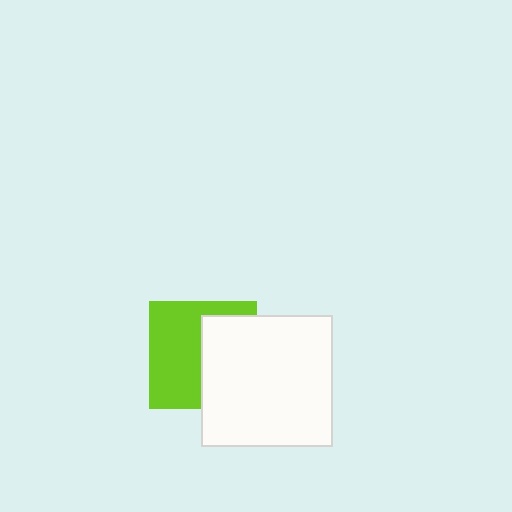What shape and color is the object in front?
The object in front is a white square.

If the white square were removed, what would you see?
You would see the complete lime square.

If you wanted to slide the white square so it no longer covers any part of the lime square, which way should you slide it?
Slide it right — that is the most direct way to separate the two shapes.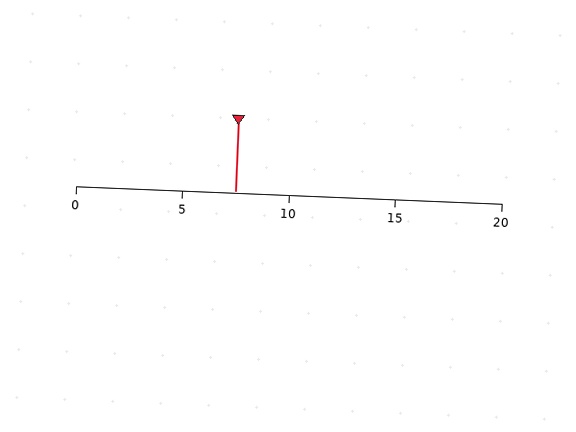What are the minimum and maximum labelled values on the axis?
The axis runs from 0 to 20.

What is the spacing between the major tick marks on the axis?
The major ticks are spaced 5 apart.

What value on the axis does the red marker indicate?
The marker indicates approximately 7.5.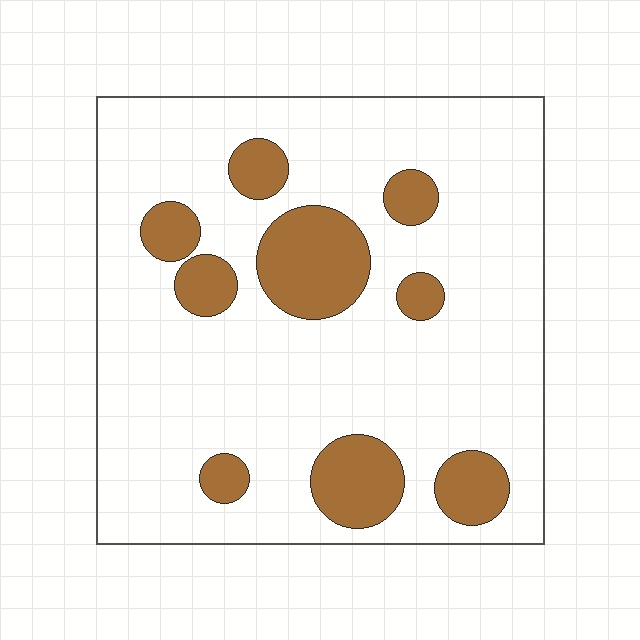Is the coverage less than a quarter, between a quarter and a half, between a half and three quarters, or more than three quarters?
Less than a quarter.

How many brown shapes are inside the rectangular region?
9.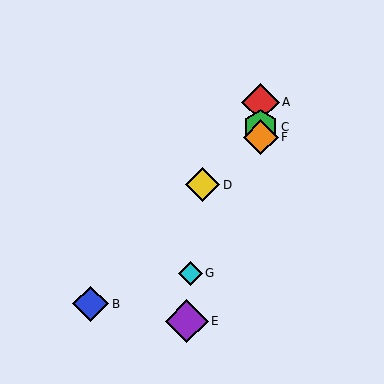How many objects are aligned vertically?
3 objects (A, C, F) are aligned vertically.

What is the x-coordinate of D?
Object D is at x≈203.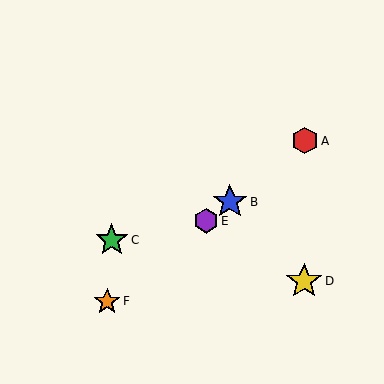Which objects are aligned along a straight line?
Objects A, B, E, F are aligned along a straight line.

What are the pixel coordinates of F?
Object F is at (107, 301).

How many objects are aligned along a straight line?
4 objects (A, B, E, F) are aligned along a straight line.